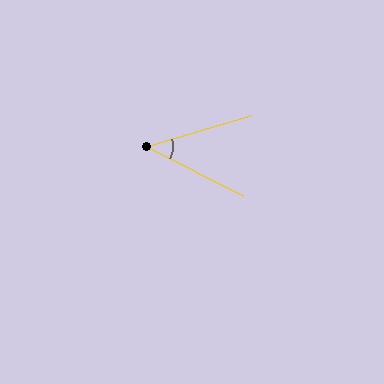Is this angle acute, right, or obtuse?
It is acute.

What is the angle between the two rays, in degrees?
Approximately 44 degrees.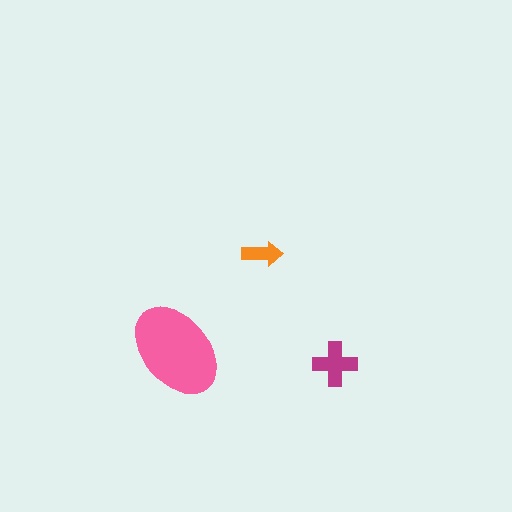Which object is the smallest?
The orange arrow.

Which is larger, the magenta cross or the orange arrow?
The magenta cross.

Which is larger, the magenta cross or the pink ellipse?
The pink ellipse.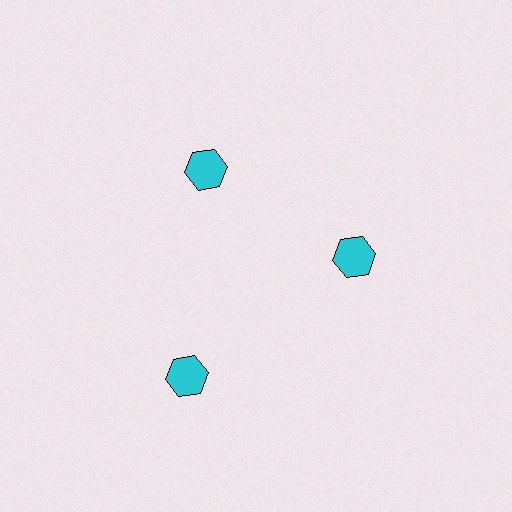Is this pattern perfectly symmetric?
No. The 3 cyan hexagons are arranged in a ring, but one element near the 7 o'clock position is pushed outward from the center, breaking the 3-fold rotational symmetry.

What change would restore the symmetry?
The symmetry would be restored by moving it inward, back onto the ring so that all 3 hexagons sit at equal angles and equal distance from the center.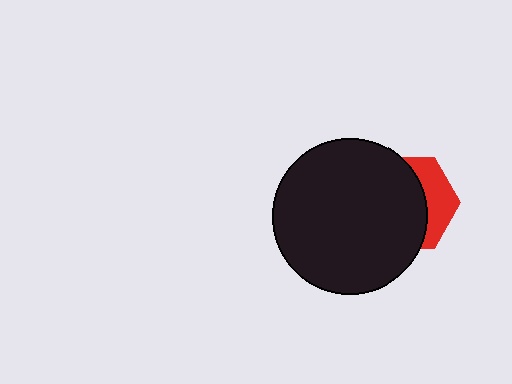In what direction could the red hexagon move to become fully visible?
The red hexagon could move right. That would shift it out from behind the black circle entirely.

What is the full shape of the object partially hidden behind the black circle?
The partially hidden object is a red hexagon.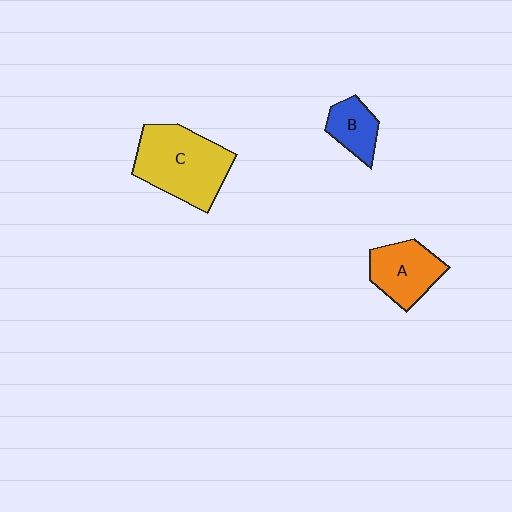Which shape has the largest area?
Shape C (yellow).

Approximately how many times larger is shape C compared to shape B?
Approximately 2.5 times.